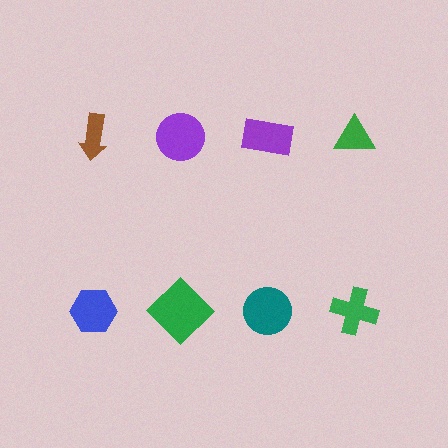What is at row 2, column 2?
A green diamond.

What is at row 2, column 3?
A teal circle.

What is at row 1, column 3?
A purple rectangle.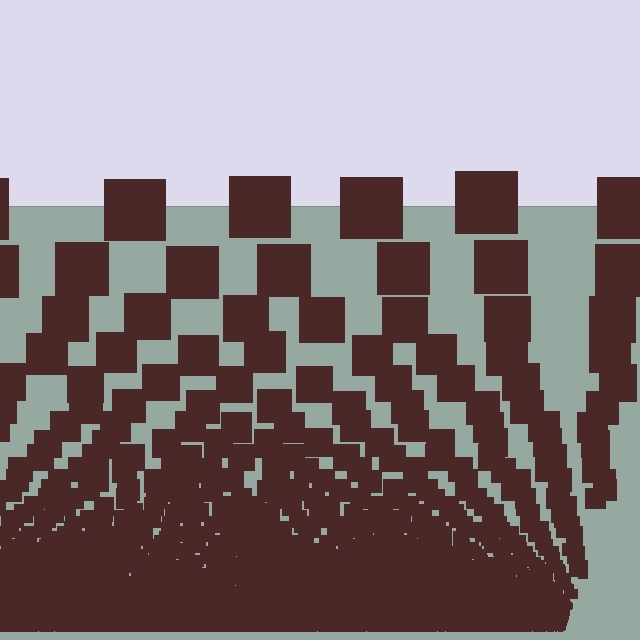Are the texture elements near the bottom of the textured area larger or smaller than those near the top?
Smaller. The gradient is inverted — elements near the bottom are smaller and denser.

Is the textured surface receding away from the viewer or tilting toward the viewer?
The surface appears to tilt toward the viewer. Texture elements get larger and sparser toward the top.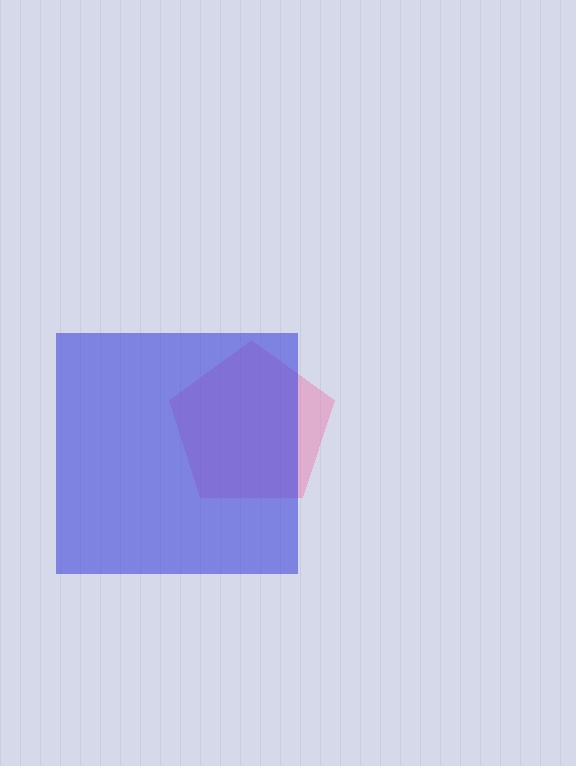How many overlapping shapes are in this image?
There are 2 overlapping shapes in the image.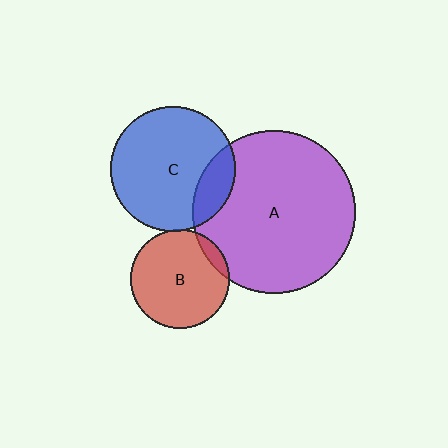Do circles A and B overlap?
Yes.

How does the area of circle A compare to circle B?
Approximately 2.7 times.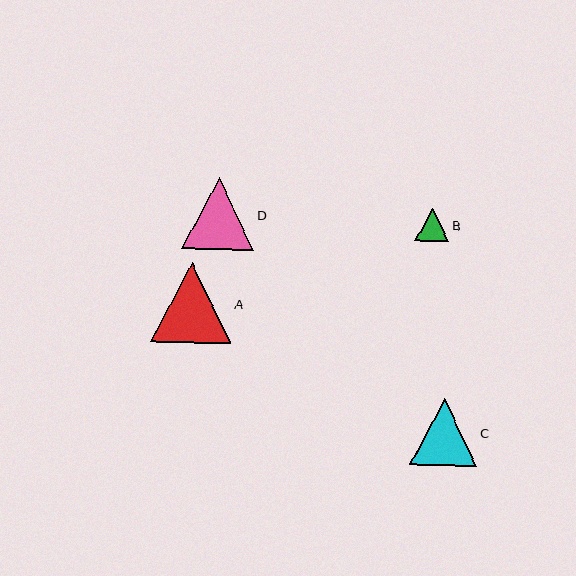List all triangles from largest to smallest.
From largest to smallest: A, D, C, B.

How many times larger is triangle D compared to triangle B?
Triangle D is approximately 2.1 times the size of triangle B.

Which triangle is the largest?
Triangle A is the largest with a size of approximately 80 pixels.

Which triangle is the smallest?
Triangle B is the smallest with a size of approximately 34 pixels.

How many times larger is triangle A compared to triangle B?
Triangle A is approximately 2.4 times the size of triangle B.